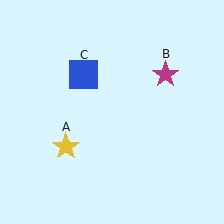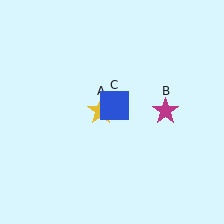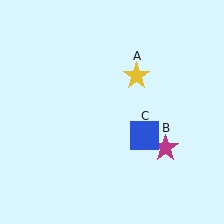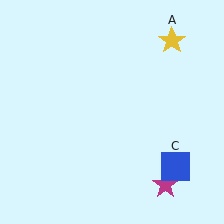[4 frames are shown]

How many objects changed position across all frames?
3 objects changed position: yellow star (object A), magenta star (object B), blue square (object C).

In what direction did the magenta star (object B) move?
The magenta star (object B) moved down.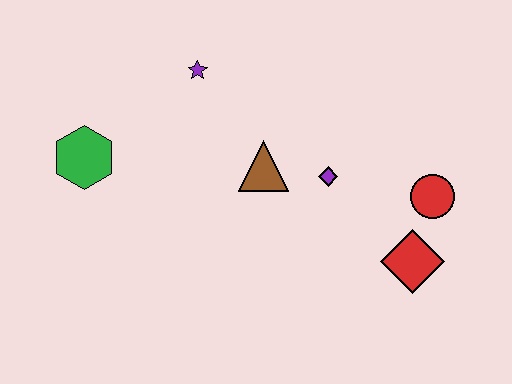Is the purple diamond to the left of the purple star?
No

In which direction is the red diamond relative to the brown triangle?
The red diamond is to the right of the brown triangle.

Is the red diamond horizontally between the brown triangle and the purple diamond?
No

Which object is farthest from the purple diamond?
The green hexagon is farthest from the purple diamond.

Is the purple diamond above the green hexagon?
No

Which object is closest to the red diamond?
The red circle is closest to the red diamond.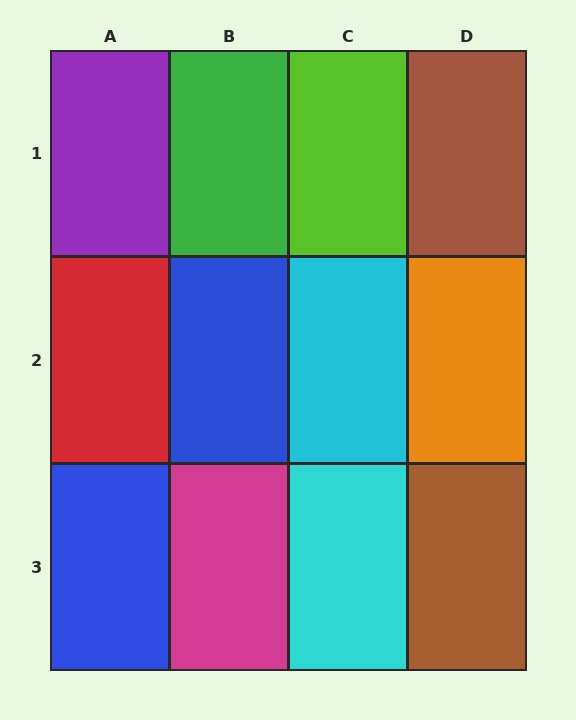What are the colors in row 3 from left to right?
Blue, magenta, cyan, brown.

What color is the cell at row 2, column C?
Cyan.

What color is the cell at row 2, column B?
Blue.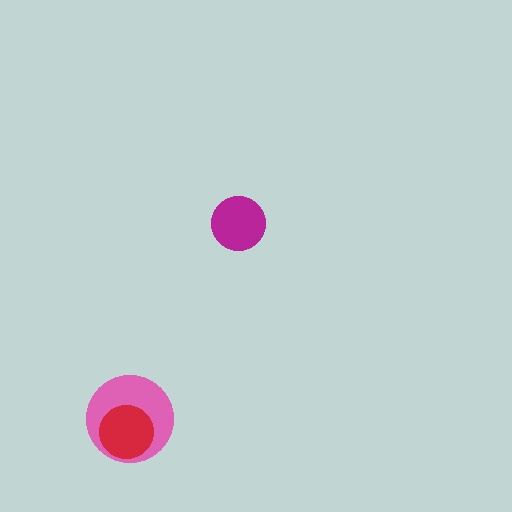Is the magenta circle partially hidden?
No, no other shape covers it.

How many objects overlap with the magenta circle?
0 objects overlap with the magenta circle.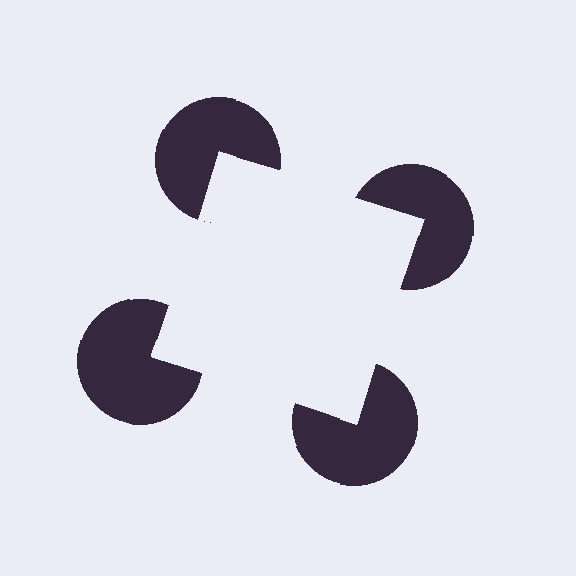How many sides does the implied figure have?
4 sides.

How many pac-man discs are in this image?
There are 4 — one at each vertex of the illusory square.